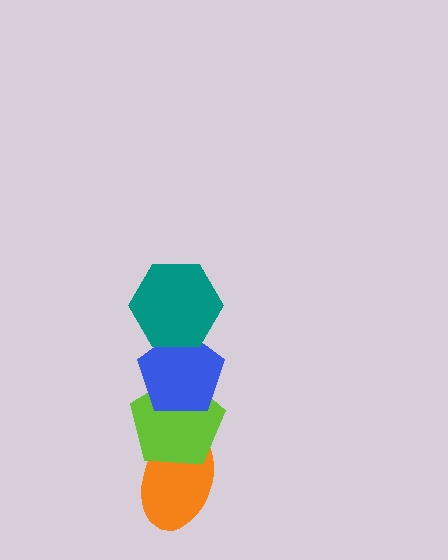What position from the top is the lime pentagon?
The lime pentagon is 3rd from the top.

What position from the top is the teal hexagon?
The teal hexagon is 1st from the top.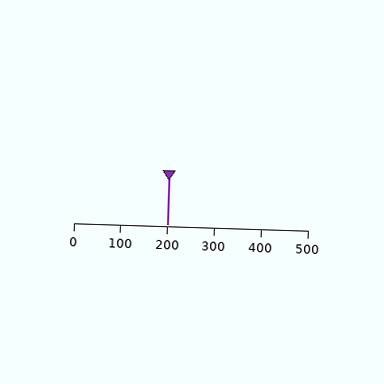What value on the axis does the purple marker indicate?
The marker indicates approximately 200.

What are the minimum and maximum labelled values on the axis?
The axis runs from 0 to 500.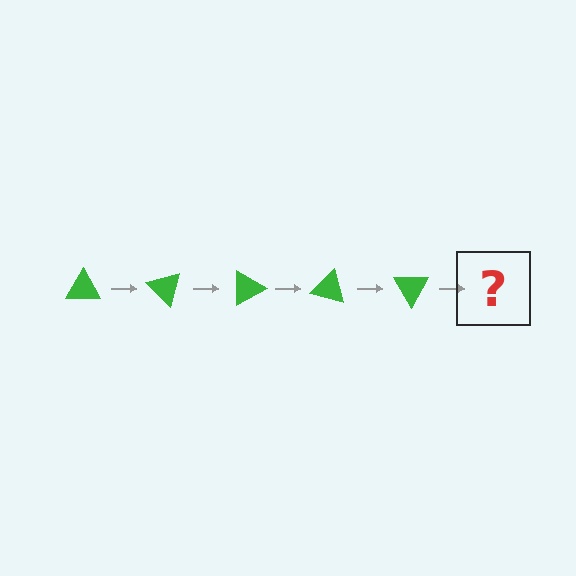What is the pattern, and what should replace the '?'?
The pattern is that the triangle rotates 45 degrees each step. The '?' should be a green triangle rotated 225 degrees.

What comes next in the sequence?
The next element should be a green triangle rotated 225 degrees.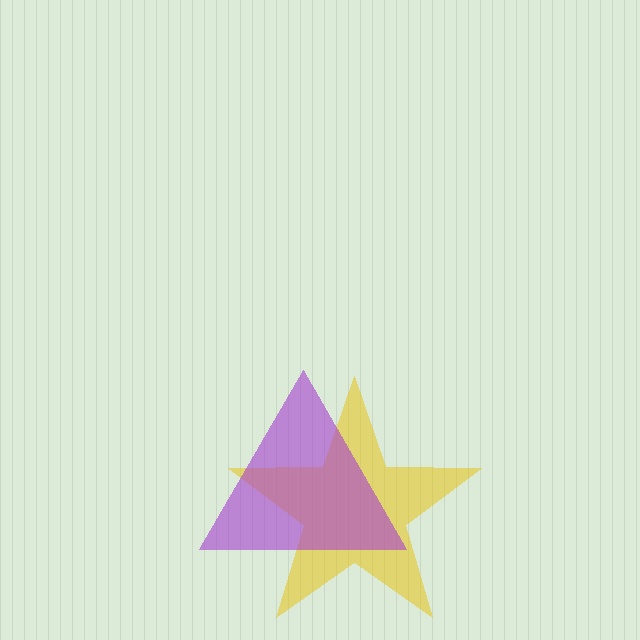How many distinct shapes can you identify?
There are 2 distinct shapes: a yellow star, a purple triangle.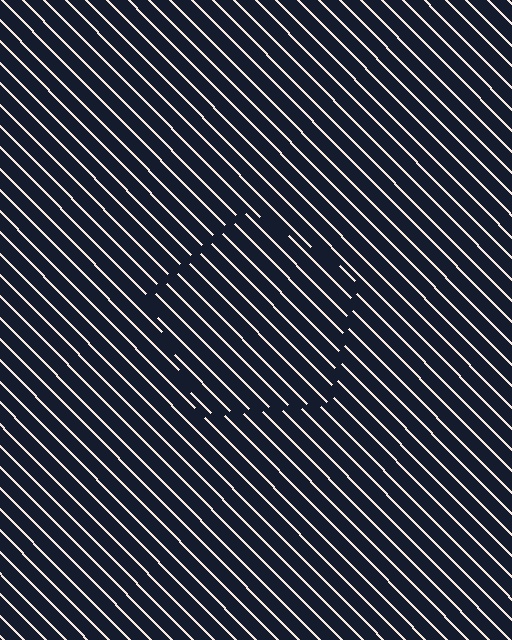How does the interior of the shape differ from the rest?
The interior of the shape contains the same grating, shifted by half a period — the contour is defined by the phase discontinuity where line-ends from the inner and outer gratings abut.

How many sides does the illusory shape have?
5 sides — the line-ends trace a pentagon.